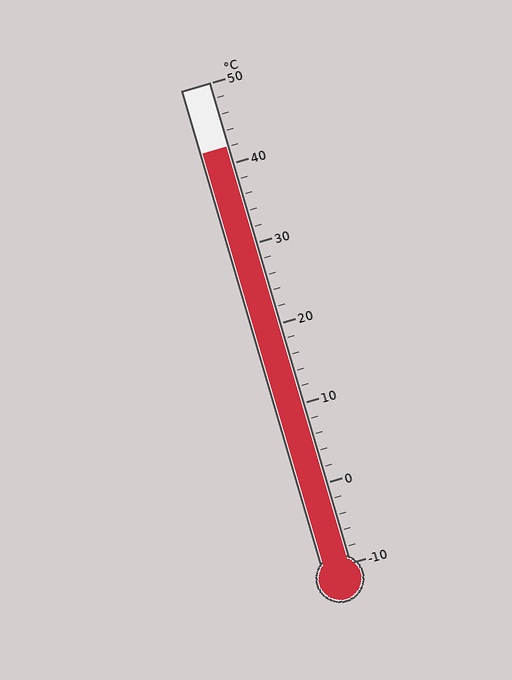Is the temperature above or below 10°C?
The temperature is above 10°C.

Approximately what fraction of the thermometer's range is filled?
The thermometer is filled to approximately 85% of its range.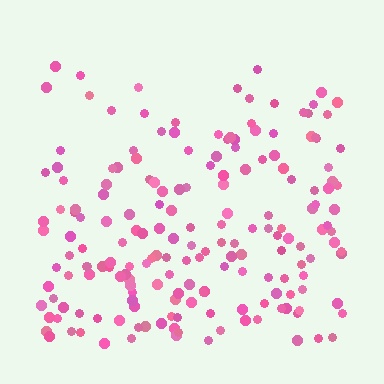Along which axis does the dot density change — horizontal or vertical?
Vertical.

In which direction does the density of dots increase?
From top to bottom, with the bottom side densest.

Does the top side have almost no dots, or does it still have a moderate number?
Still a moderate number, just noticeably fewer than the bottom.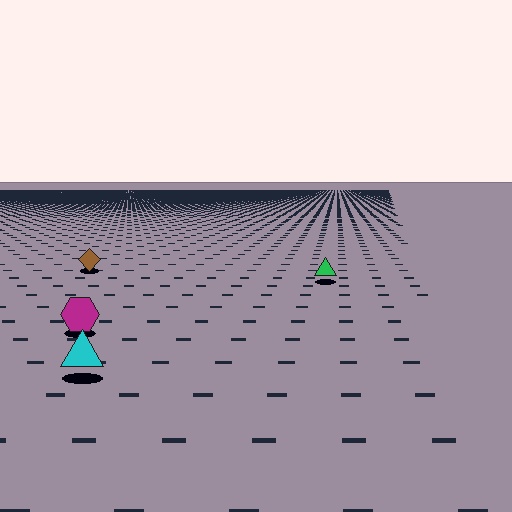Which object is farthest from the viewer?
The brown diamond is farthest from the viewer. It appears smaller and the ground texture around it is denser.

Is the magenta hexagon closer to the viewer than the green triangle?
Yes. The magenta hexagon is closer — you can tell from the texture gradient: the ground texture is coarser near it.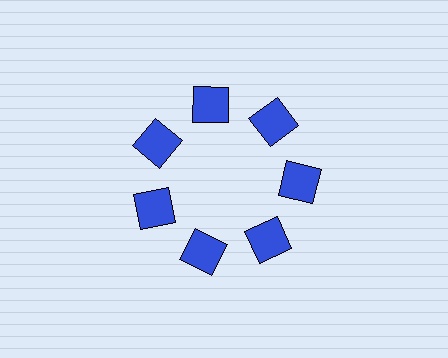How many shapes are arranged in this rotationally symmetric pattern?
There are 7 shapes, arranged in 7 groups of 1.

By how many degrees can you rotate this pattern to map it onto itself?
The pattern maps onto itself every 51 degrees of rotation.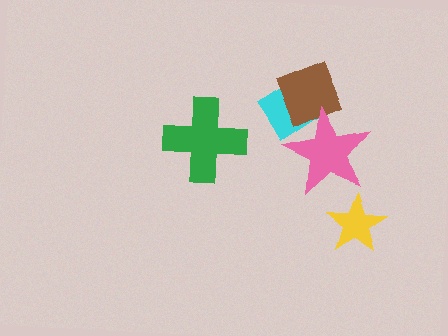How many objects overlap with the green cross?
0 objects overlap with the green cross.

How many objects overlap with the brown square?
2 objects overlap with the brown square.